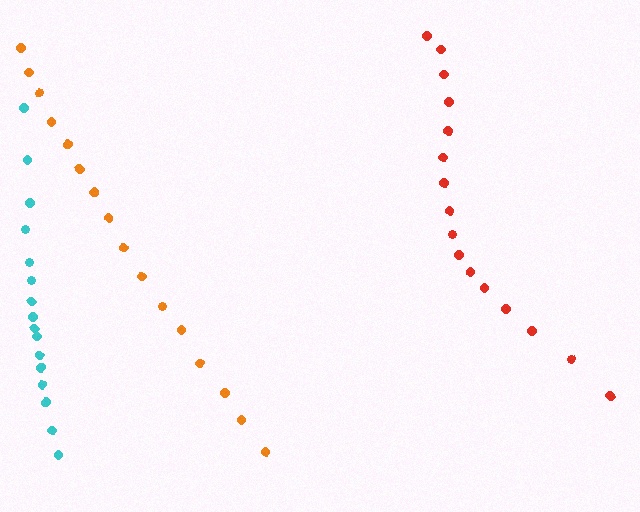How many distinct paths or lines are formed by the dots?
There are 3 distinct paths.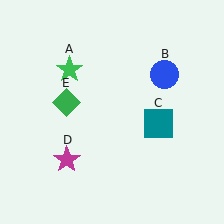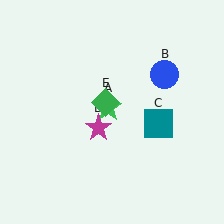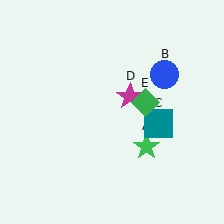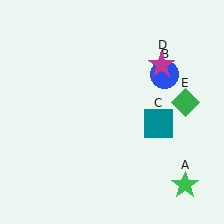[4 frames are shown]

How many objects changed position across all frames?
3 objects changed position: green star (object A), magenta star (object D), green diamond (object E).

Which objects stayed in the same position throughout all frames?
Blue circle (object B) and teal square (object C) remained stationary.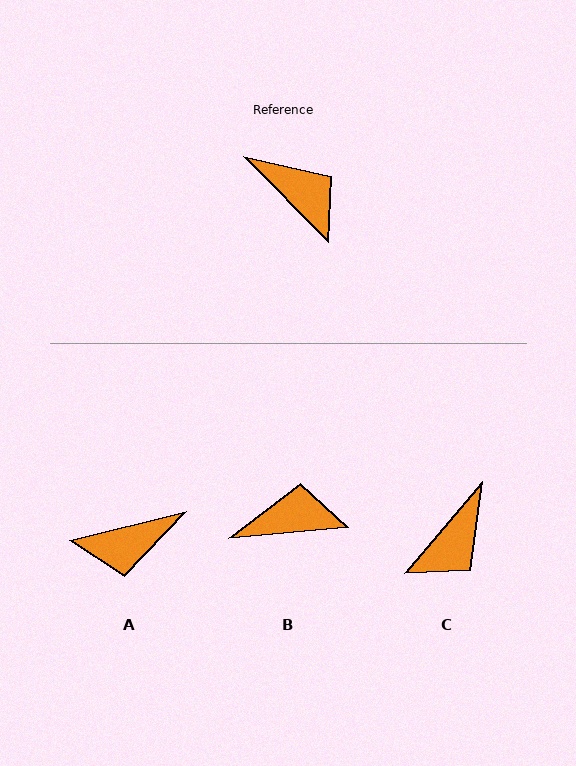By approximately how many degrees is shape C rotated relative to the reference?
Approximately 84 degrees clockwise.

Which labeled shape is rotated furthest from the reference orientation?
A, about 120 degrees away.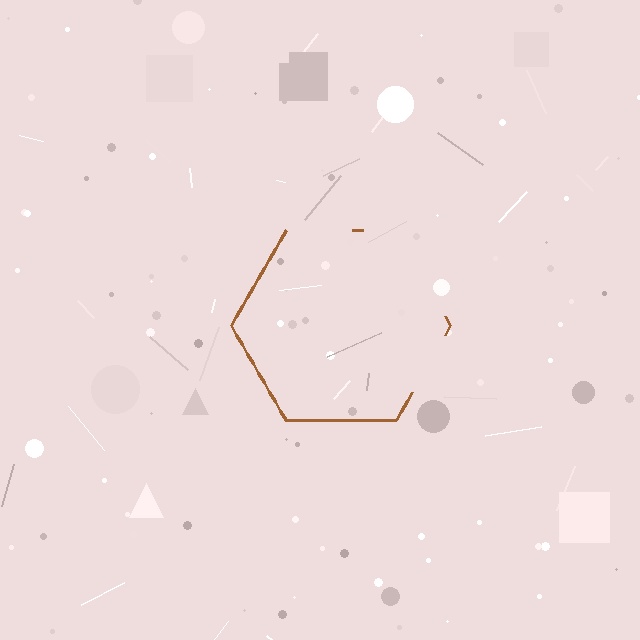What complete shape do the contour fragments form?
The contour fragments form a hexagon.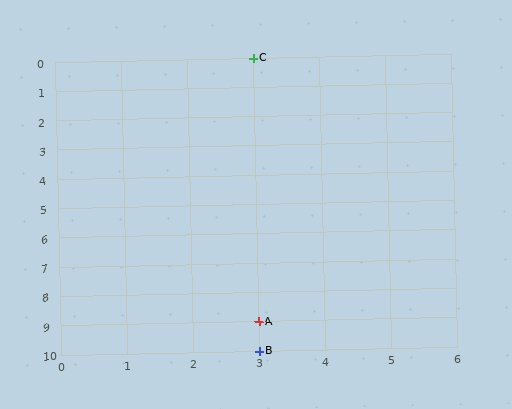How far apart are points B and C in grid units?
Points B and C are 10 rows apart.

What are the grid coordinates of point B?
Point B is at grid coordinates (3, 10).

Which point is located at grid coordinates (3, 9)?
Point A is at (3, 9).